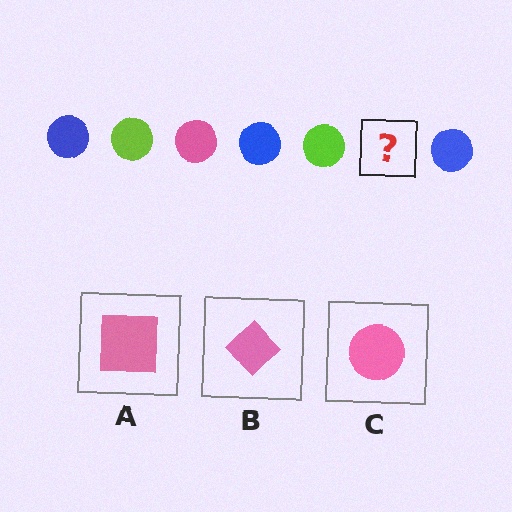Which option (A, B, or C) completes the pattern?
C.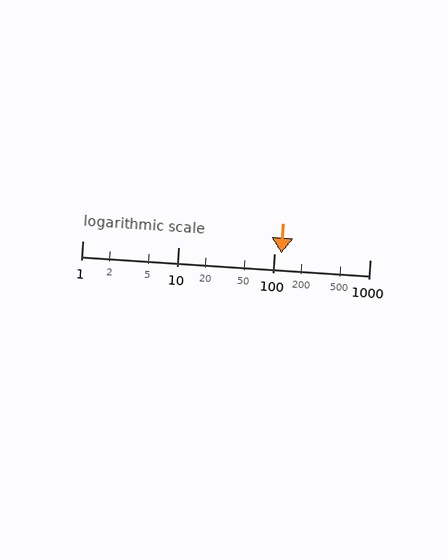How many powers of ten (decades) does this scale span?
The scale spans 3 decades, from 1 to 1000.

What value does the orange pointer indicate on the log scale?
The pointer indicates approximately 120.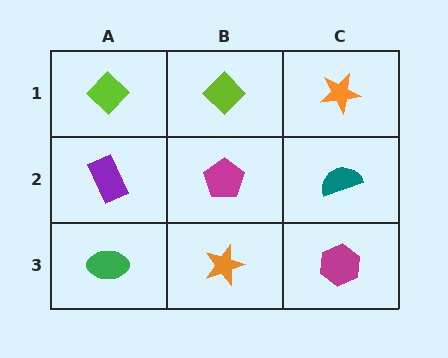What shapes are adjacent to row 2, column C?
An orange star (row 1, column C), a magenta hexagon (row 3, column C), a magenta pentagon (row 2, column B).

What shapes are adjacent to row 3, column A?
A purple rectangle (row 2, column A), an orange star (row 3, column B).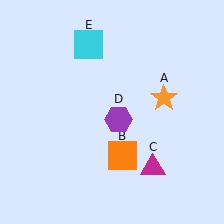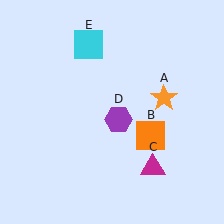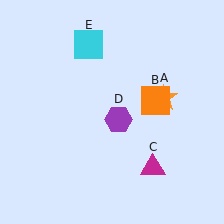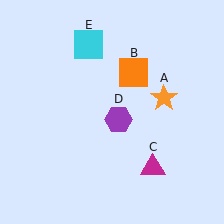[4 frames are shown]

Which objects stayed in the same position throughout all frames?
Orange star (object A) and magenta triangle (object C) and purple hexagon (object D) and cyan square (object E) remained stationary.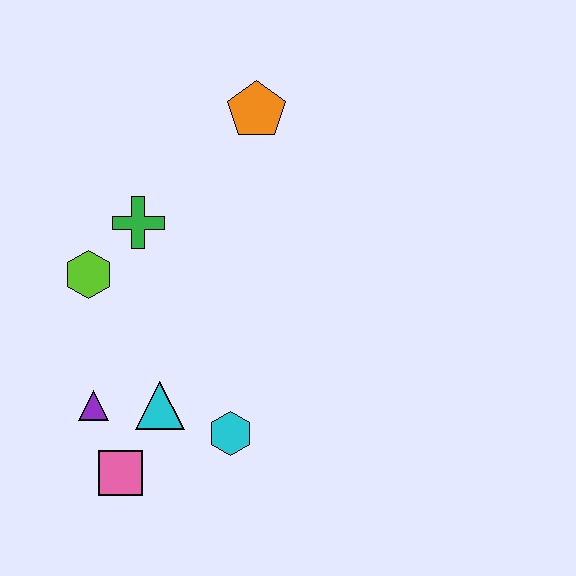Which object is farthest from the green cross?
The pink square is farthest from the green cross.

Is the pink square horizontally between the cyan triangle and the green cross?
No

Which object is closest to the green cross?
The lime hexagon is closest to the green cross.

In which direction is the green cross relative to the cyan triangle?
The green cross is above the cyan triangle.